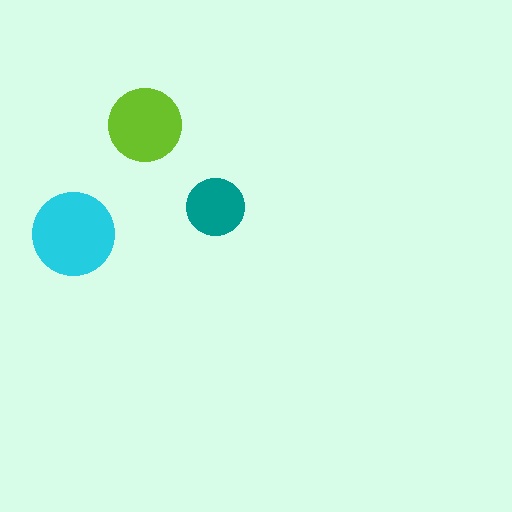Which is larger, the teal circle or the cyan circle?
The cyan one.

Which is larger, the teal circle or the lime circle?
The lime one.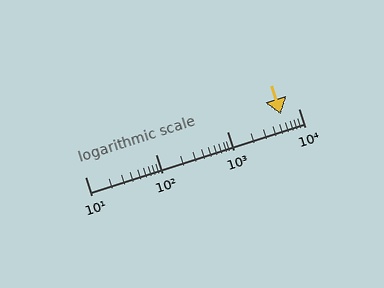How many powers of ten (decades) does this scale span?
The scale spans 3 decades, from 10 to 10000.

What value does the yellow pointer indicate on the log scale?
The pointer indicates approximately 5700.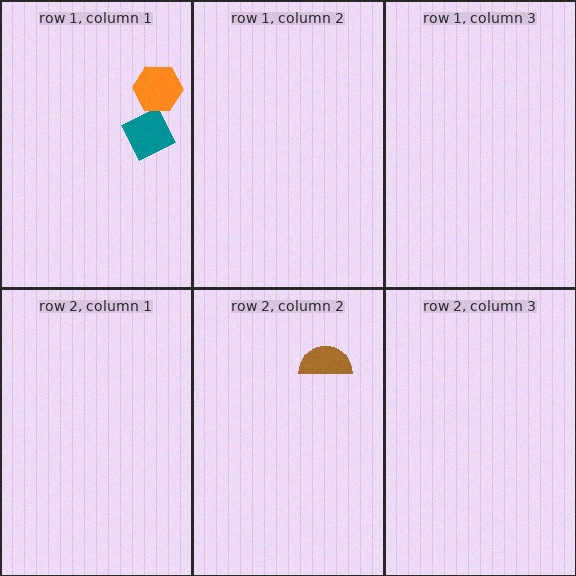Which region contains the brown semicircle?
The row 2, column 2 region.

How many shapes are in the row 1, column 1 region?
2.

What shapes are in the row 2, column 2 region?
The brown semicircle.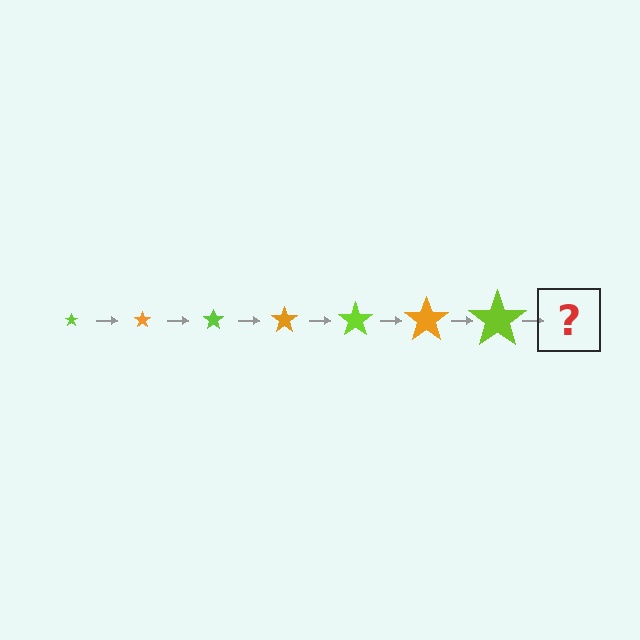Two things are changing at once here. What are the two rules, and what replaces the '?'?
The two rules are that the star grows larger each step and the color cycles through lime and orange. The '?' should be an orange star, larger than the previous one.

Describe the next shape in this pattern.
It should be an orange star, larger than the previous one.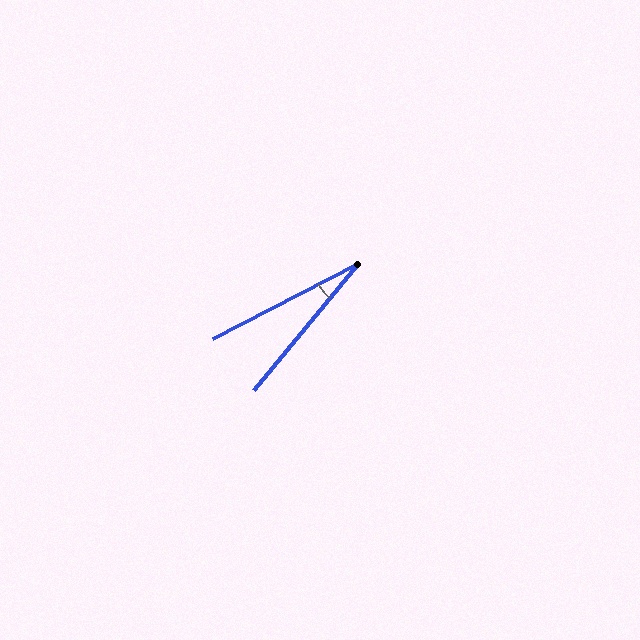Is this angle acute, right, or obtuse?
It is acute.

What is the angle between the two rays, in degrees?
Approximately 23 degrees.